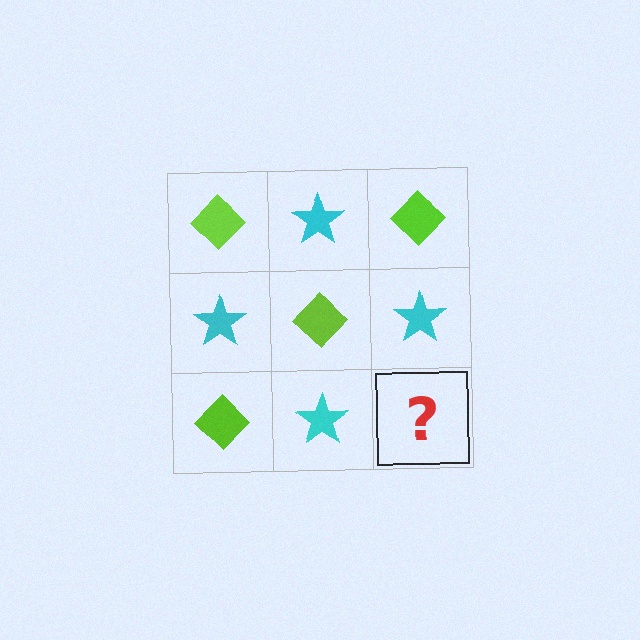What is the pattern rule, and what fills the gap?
The rule is that it alternates lime diamond and cyan star in a checkerboard pattern. The gap should be filled with a lime diamond.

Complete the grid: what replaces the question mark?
The question mark should be replaced with a lime diamond.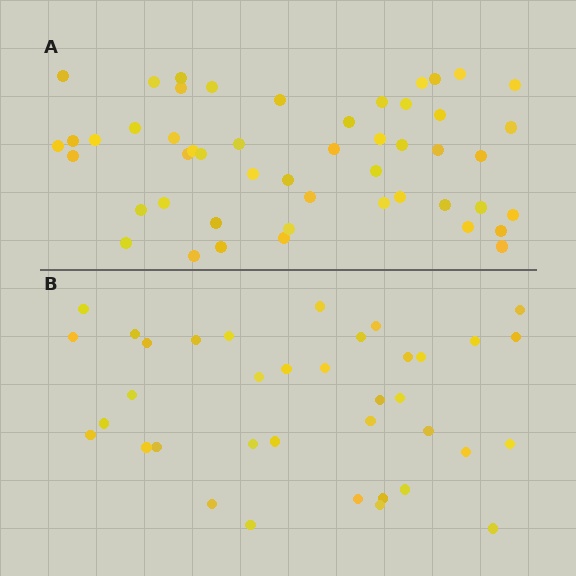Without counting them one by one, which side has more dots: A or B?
Region A (the top region) has more dots.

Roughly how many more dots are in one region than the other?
Region A has approximately 15 more dots than region B.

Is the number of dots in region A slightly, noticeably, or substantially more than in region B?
Region A has noticeably more, but not dramatically so. The ratio is roughly 1.4 to 1.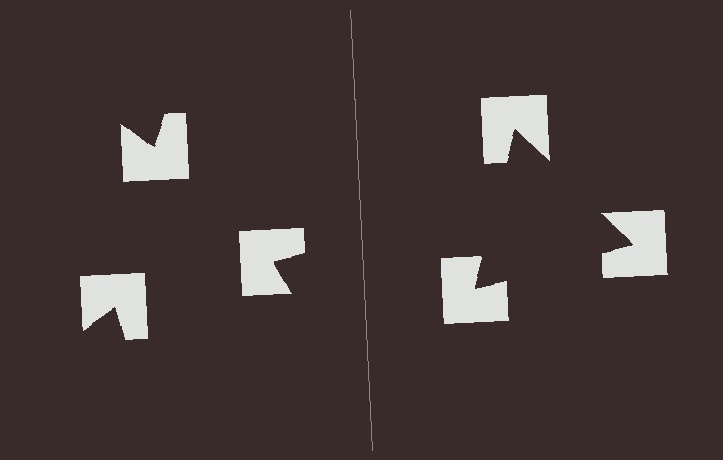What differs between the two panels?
The notched squares are positioned identically on both sides; only the wedge orientations differ. On the right they align to a triangle; on the left they are misaligned.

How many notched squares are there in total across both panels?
6 — 3 on each side.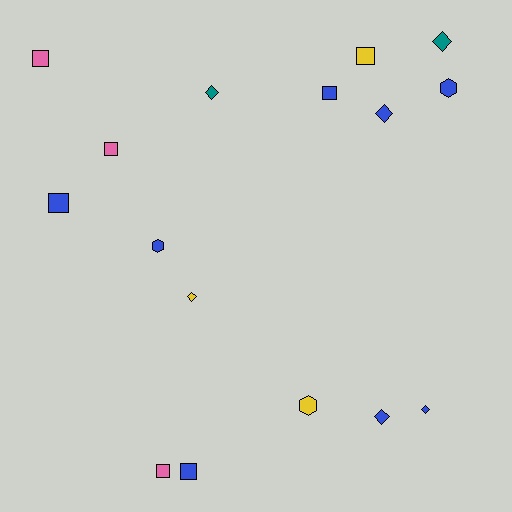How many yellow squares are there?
There is 1 yellow square.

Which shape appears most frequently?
Square, with 7 objects.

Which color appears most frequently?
Blue, with 8 objects.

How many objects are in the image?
There are 16 objects.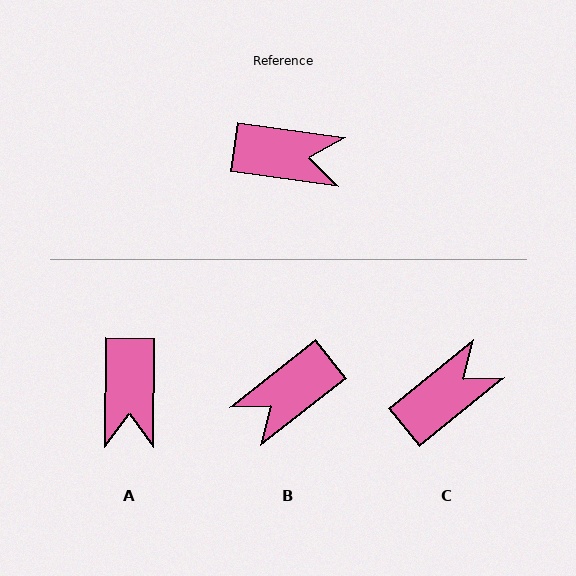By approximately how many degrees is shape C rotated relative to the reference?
Approximately 47 degrees counter-clockwise.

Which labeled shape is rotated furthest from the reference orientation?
B, about 134 degrees away.